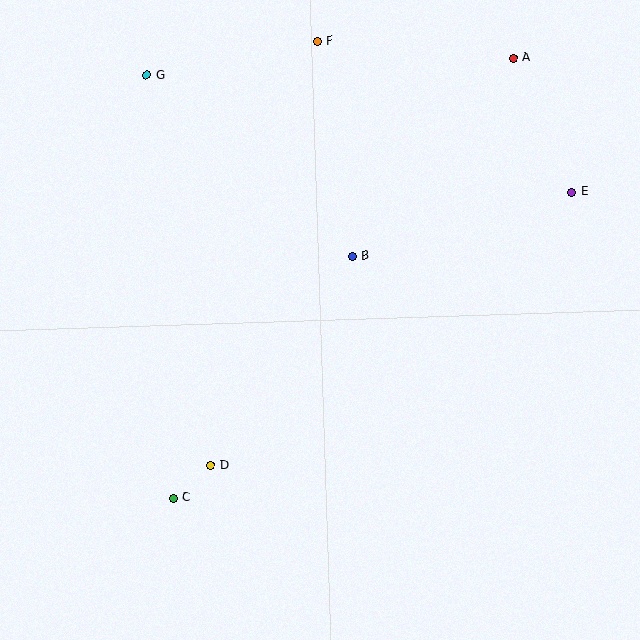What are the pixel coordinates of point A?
Point A is at (513, 58).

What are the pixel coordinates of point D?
Point D is at (210, 465).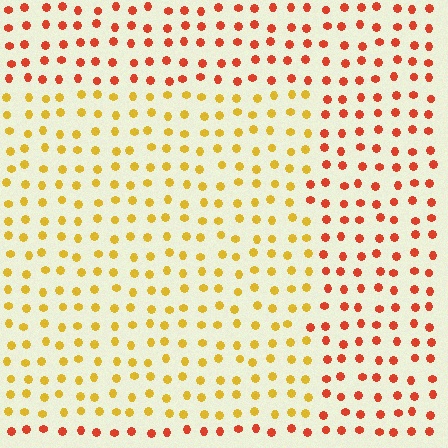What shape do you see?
I see a rectangle.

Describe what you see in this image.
The image is filled with small red elements in a uniform arrangement. A rectangle-shaped region is visible where the elements are tinted to a slightly different hue, forming a subtle color boundary.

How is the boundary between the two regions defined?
The boundary is defined purely by a slight shift in hue (about 40 degrees). Spacing, size, and orientation are identical on both sides.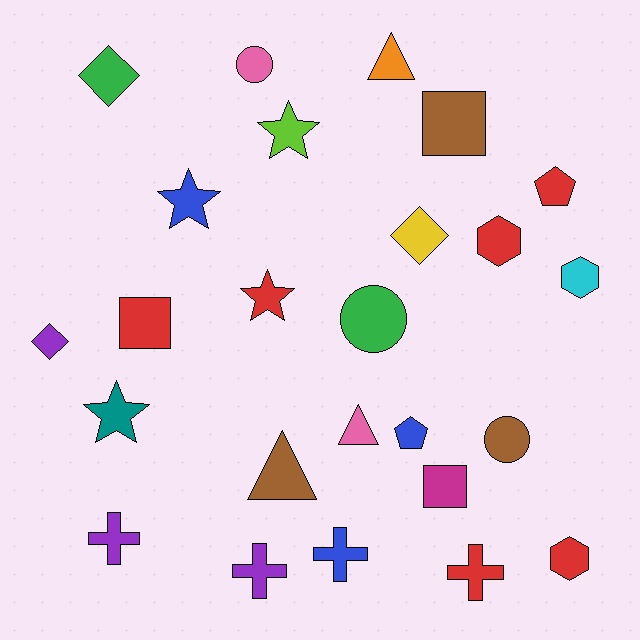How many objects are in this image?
There are 25 objects.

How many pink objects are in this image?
There are 2 pink objects.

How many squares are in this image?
There are 3 squares.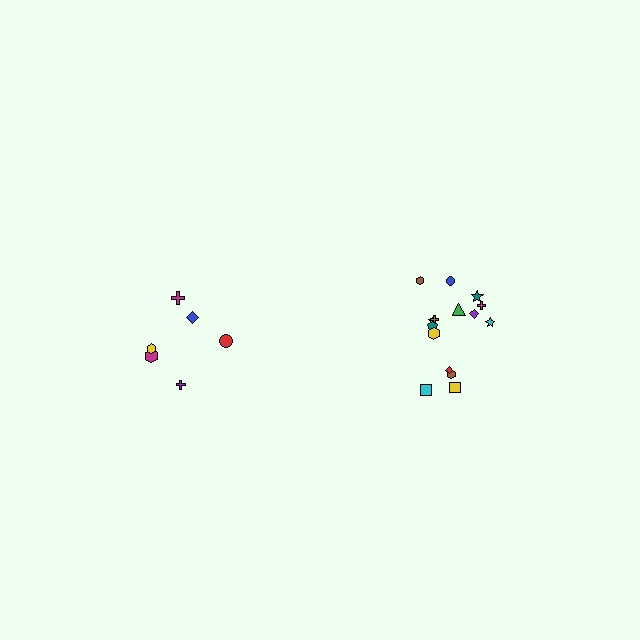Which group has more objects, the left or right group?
The right group.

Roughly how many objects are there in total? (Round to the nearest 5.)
Roughly 20 objects in total.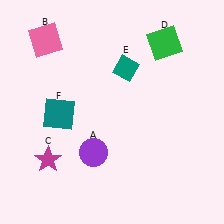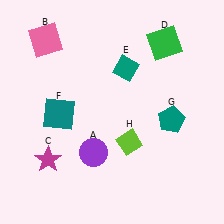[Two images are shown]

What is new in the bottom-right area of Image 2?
A lime diamond (H) was added in the bottom-right area of Image 2.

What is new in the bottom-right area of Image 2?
A teal pentagon (G) was added in the bottom-right area of Image 2.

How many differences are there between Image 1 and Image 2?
There are 2 differences between the two images.